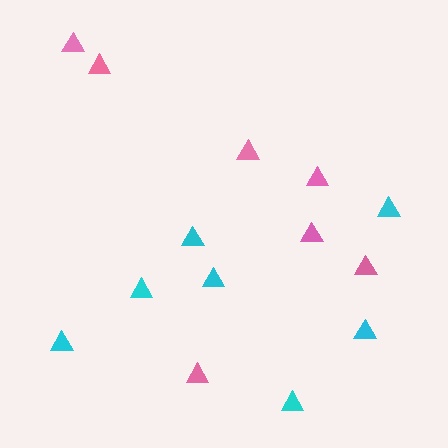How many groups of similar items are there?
There are 2 groups: one group of pink triangles (7) and one group of cyan triangles (7).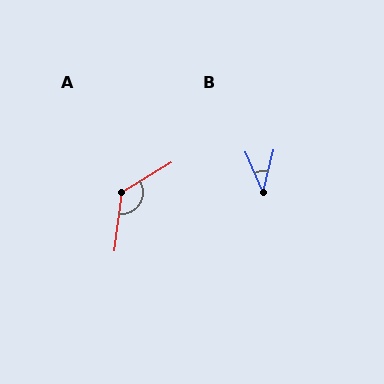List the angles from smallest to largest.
B (37°), A (128°).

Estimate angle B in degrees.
Approximately 37 degrees.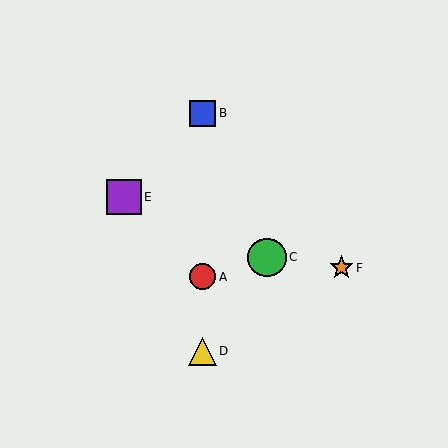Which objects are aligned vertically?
Objects A, B, D are aligned vertically.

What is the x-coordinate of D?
Object D is at x≈202.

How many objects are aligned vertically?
3 objects (A, B, D) are aligned vertically.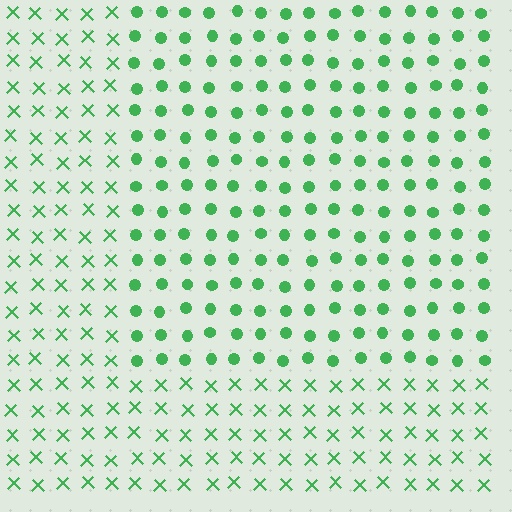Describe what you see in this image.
The image is filled with small green elements arranged in a uniform grid. A rectangle-shaped region contains circles, while the surrounding area contains X marks. The boundary is defined purely by the change in element shape.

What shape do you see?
I see a rectangle.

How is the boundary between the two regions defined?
The boundary is defined by a change in element shape: circles inside vs. X marks outside. All elements share the same color and spacing.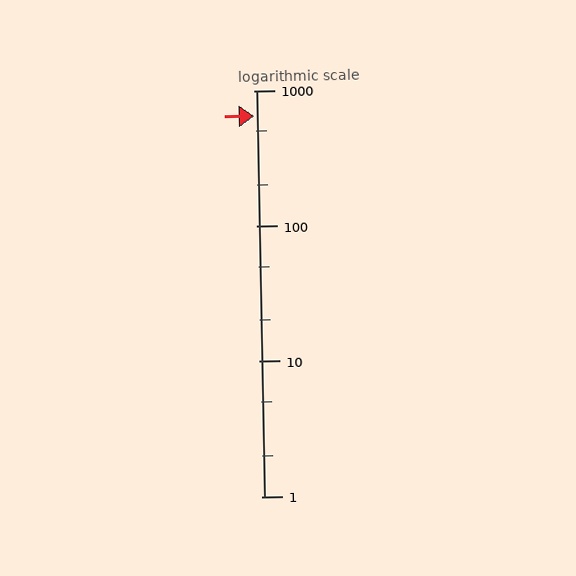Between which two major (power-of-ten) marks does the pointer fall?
The pointer is between 100 and 1000.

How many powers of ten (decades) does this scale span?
The scale spans 3 decades, from 1 to 1000.